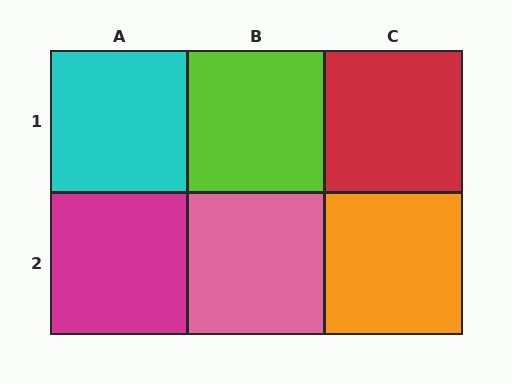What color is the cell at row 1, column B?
Lime.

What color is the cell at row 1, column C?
Red.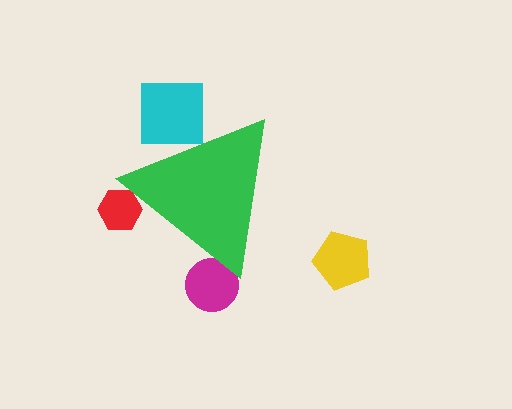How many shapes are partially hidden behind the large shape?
3 shapes are partially hidden.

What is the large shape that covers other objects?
A green triangle.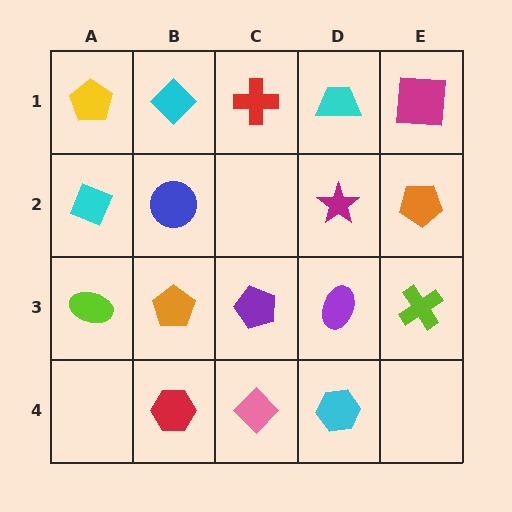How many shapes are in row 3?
5 shapes.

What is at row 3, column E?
A lime cross.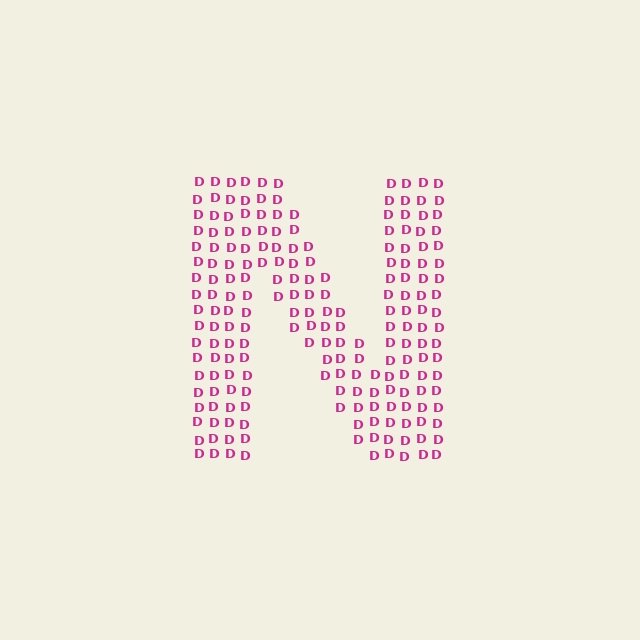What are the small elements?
The small elements are letter D's.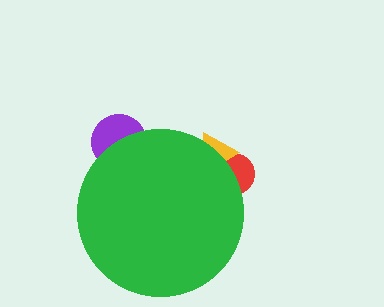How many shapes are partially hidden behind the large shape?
3 shapes are partially hidden.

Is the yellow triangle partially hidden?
Yes, the yellow triangle is partially hidden behind the green circle.